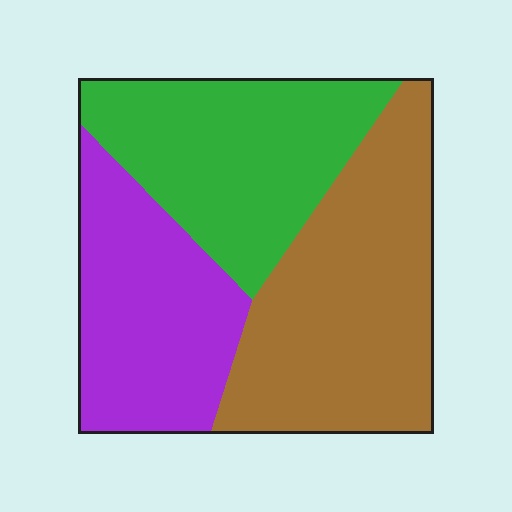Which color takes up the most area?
Brown, at roughly 40%.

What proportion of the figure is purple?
Purple covers about 30% of the figure.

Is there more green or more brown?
Brown.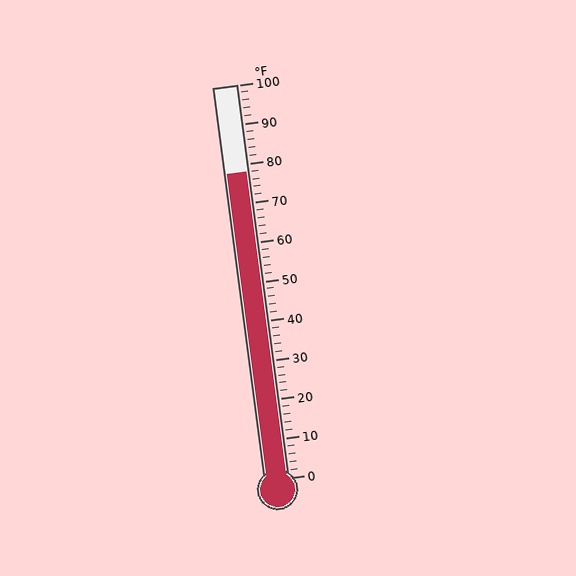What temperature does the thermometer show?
The thermometer shows approximately 78°F.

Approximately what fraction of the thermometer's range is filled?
The thermometer is filled to approximately 80% of its range.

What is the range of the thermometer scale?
The thermometer scale ranges from 0°F to 100°F.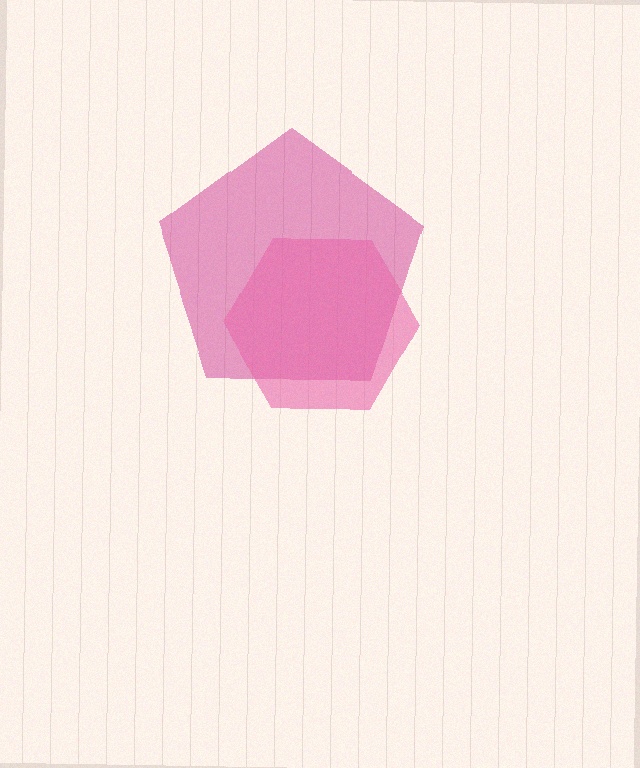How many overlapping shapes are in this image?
There are 2 overlapping shapes in the image.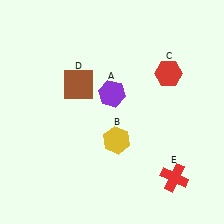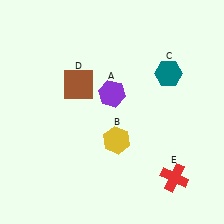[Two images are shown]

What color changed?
The hexagon (C) changed from red in Image 1 to teal in Image 2.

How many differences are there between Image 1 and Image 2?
There is 1 difference between the two images.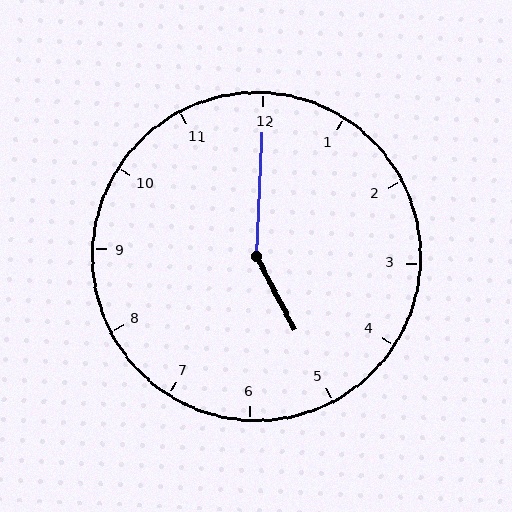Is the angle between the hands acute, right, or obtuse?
It is obtuse.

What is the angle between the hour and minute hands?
Approximately 150 degrees.